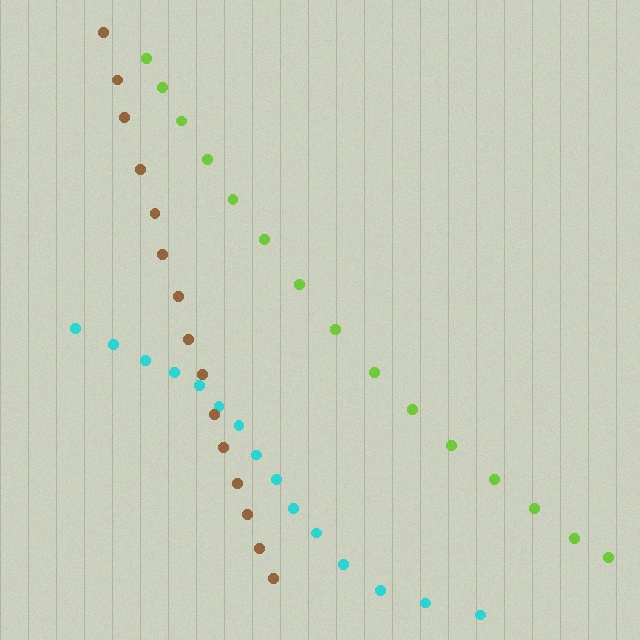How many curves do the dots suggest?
There are 3 distinct paths.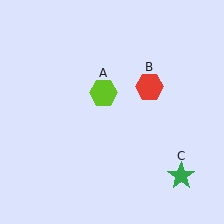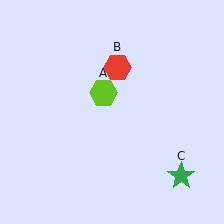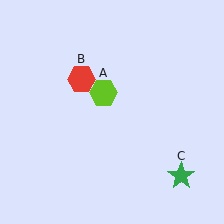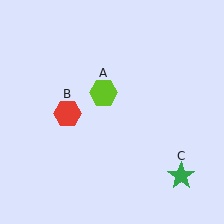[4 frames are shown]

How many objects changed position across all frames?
1 object changed position: red hexagon (object B).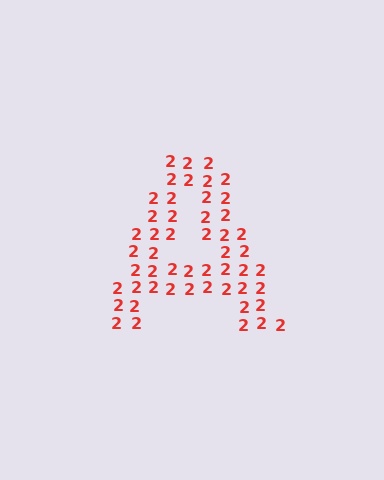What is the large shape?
The large shape is the letter A.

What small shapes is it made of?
It is made of small digit 2's.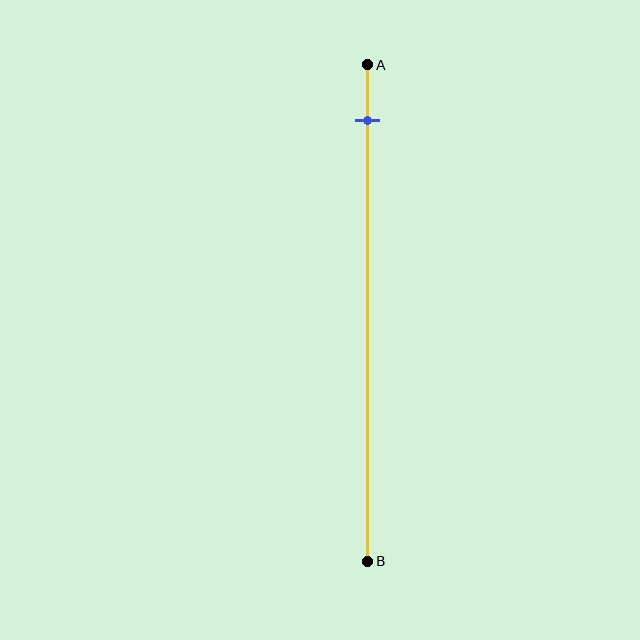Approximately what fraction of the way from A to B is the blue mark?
The blue mark is approximately 10% of the way from A to B.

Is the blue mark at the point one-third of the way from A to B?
No, the mark is at about 10% from A, not at the 33% one-third point.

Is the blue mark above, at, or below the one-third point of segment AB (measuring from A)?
The blue mark is above the one-third point of segment AB.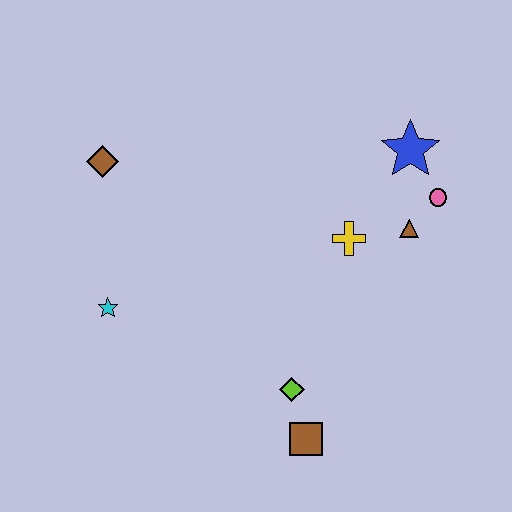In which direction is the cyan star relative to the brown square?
The cyan star is to the left of the brown square.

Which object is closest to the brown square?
The lime diamond is closest to the brown square.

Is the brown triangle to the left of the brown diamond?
No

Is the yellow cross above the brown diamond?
No